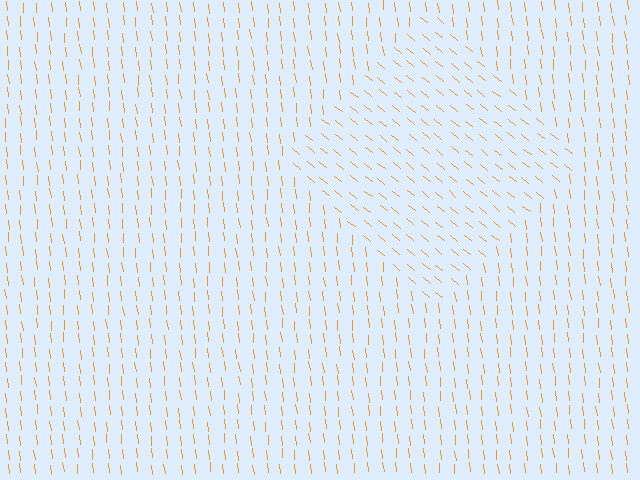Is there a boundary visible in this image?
Yes, there is a texture boundary formed by a change in line orientation.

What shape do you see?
I see a diamond.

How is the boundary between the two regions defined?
The boundary is defined purely by a change in line orientation (approximately 45 degrees difference). All lines are the same color and thickness.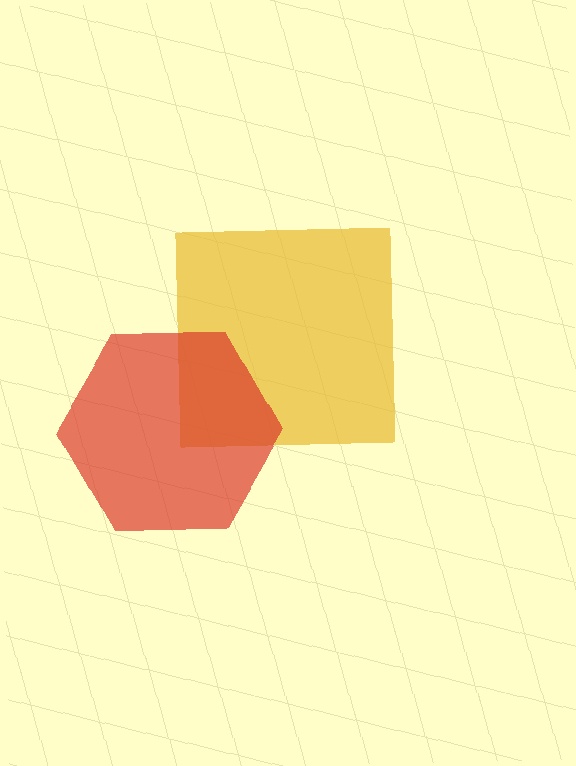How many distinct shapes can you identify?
There are 2 distinct shapes: a yellow square, a red hexagon.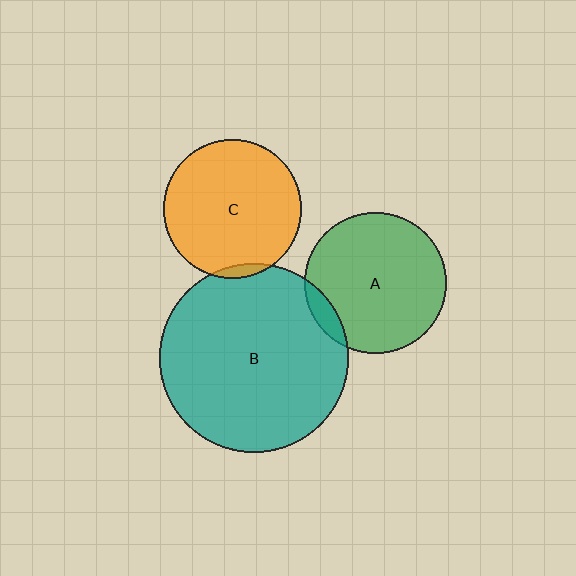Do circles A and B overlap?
Yes.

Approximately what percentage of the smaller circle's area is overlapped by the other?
Approximately 10%.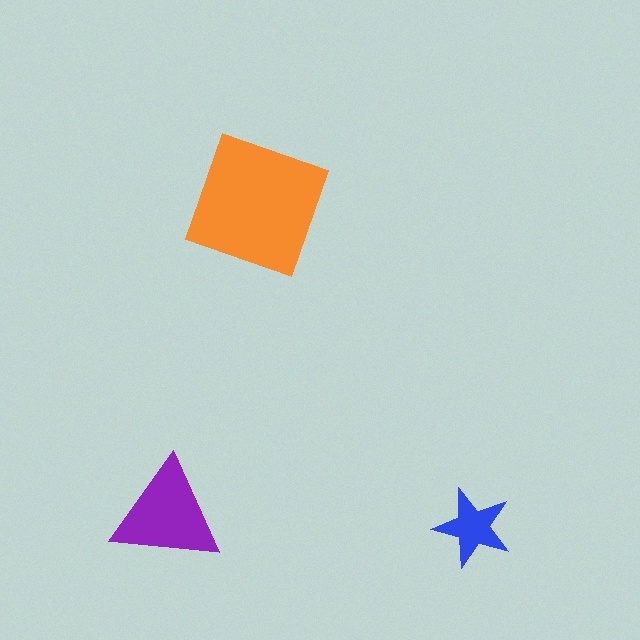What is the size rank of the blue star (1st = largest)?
3rd.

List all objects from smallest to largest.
The blue star, the purple triangle, the orange square.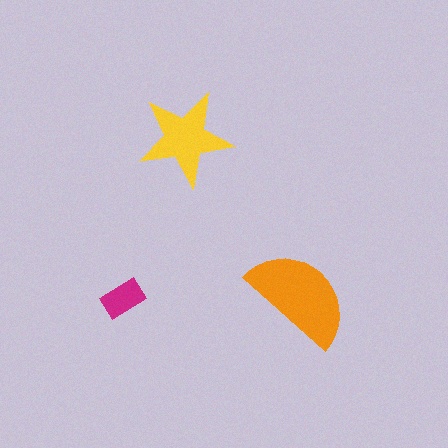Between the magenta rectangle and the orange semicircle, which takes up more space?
The orange semicircle.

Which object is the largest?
The orange semicircle.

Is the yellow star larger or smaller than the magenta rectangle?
Larger.